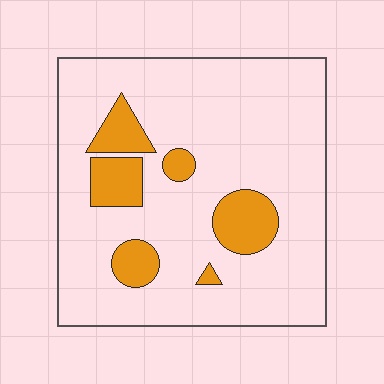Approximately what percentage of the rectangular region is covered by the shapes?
Approximately 15%.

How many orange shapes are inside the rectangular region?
6.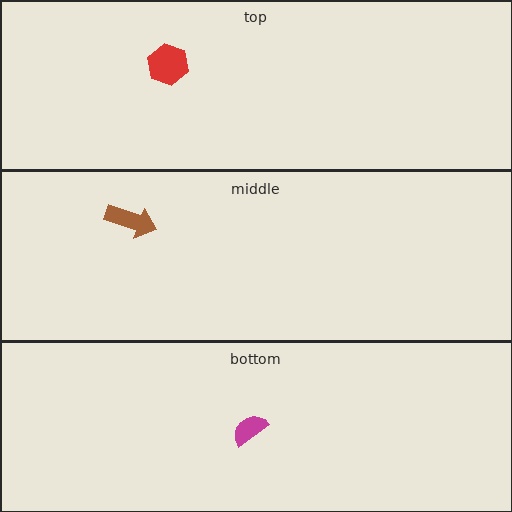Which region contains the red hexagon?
The top region.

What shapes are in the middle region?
The brown arrow.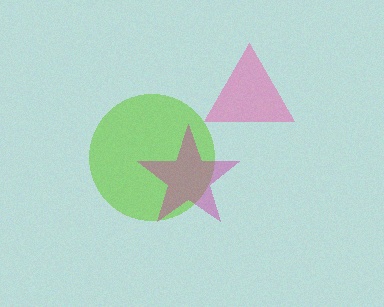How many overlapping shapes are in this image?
There are 3 overlapping shapes in the image.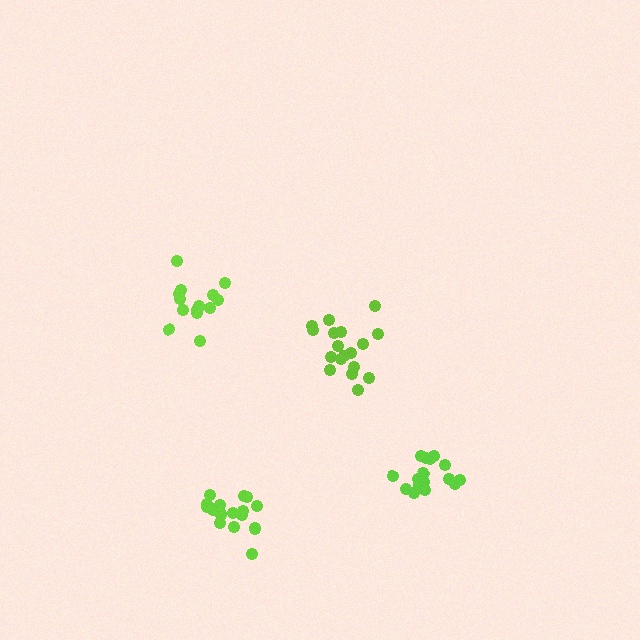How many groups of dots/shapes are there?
There are 4 groups.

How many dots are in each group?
Group 1: 17 dots, Group 2: 18 dots, Group 3: 17 dots, Group 4: 14 dots (66 total).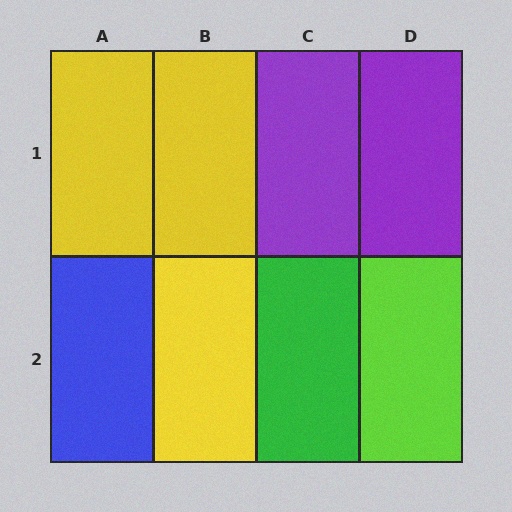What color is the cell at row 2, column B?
Yellow.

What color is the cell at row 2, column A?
Blue.